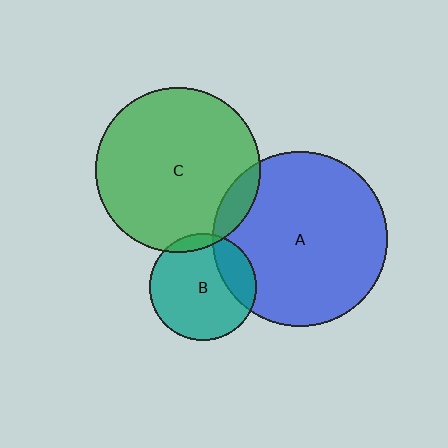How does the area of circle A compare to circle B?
Approximately 2.7 times.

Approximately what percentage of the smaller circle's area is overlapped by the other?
Approximately 10%.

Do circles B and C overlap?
Yes.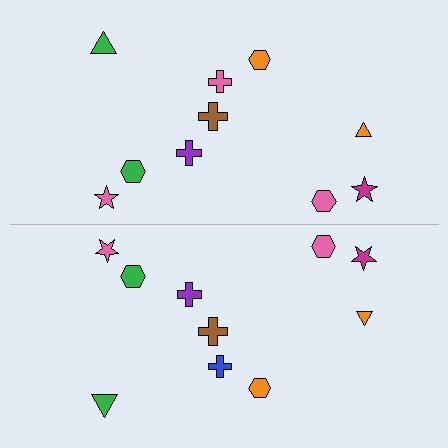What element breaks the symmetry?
The blue cross on the bottom side breaks the symmetry — its mirror counterpart is pink.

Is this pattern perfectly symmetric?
No, the pattern is not perfectly symmetric. The blue cross on the bottom side breaks the symmetry — its mirror counterpart is pink.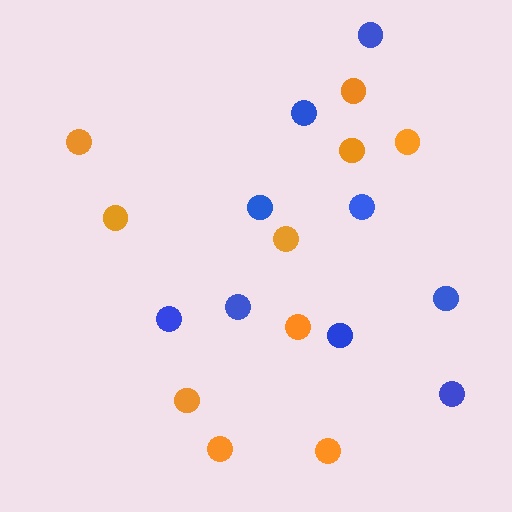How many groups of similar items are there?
There are 2 groups: one group of blue circles (9) and one group of orange circles (10).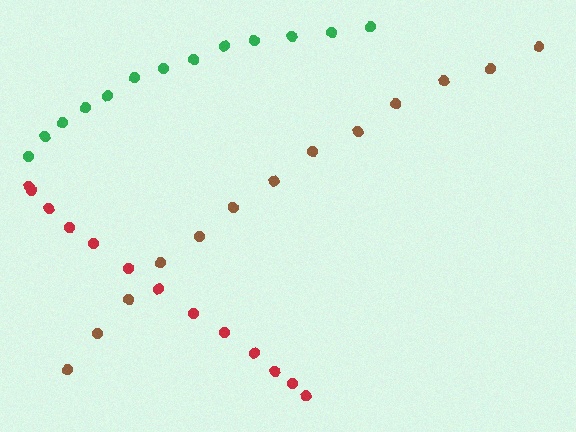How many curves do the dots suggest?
There are 3 distinct paths.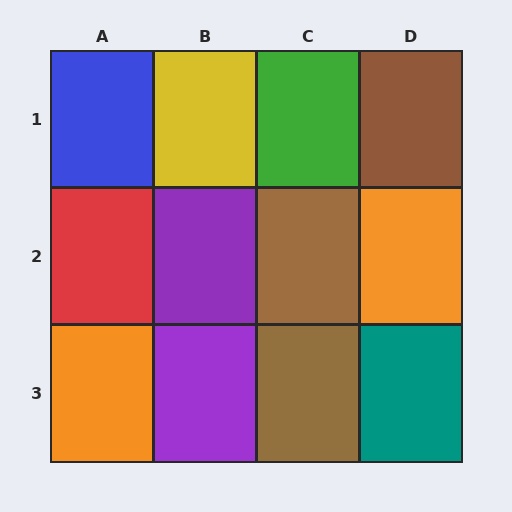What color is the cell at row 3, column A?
Orange.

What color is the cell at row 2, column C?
Brown.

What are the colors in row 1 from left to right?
Blue, yellow, green, brown.